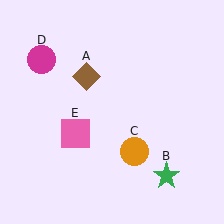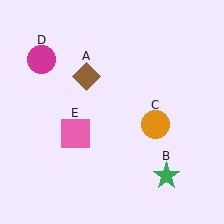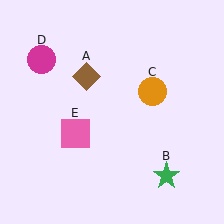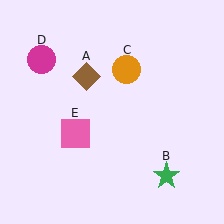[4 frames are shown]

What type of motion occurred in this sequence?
The orange circle (object C) rotated counterclockwise around the center of the scene.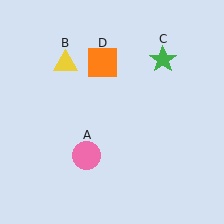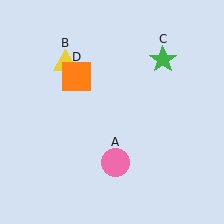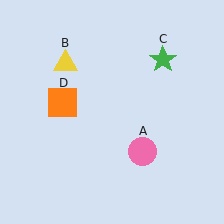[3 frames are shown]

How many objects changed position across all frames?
2 objects changed position: pink circle (object A), orange square (object D).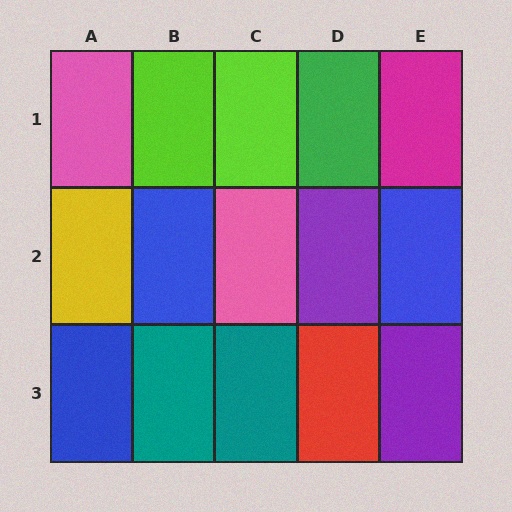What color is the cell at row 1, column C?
Lime.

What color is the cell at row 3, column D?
Red.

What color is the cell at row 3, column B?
Teal.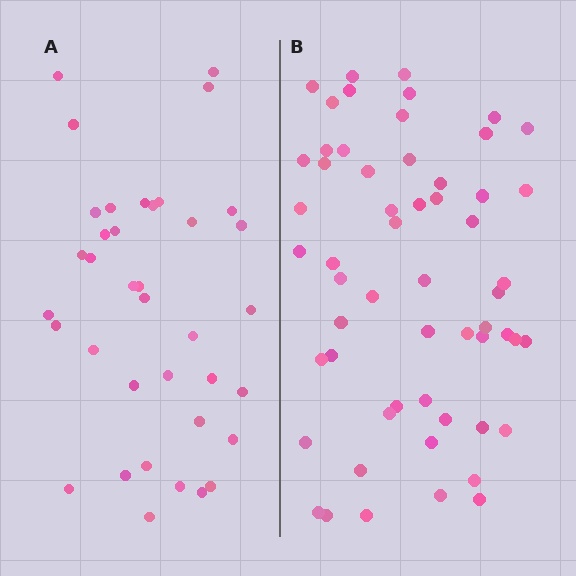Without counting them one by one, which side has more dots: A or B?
Region B (the right region) has more dots.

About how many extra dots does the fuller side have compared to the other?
Region B has approximately 20 more dots than region A.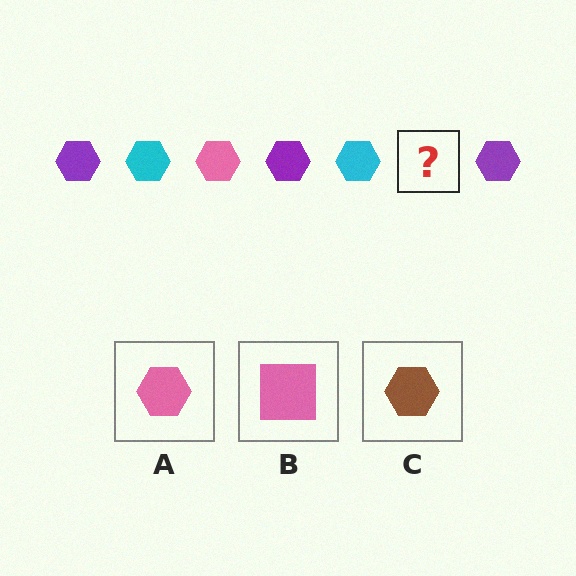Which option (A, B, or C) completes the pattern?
A.